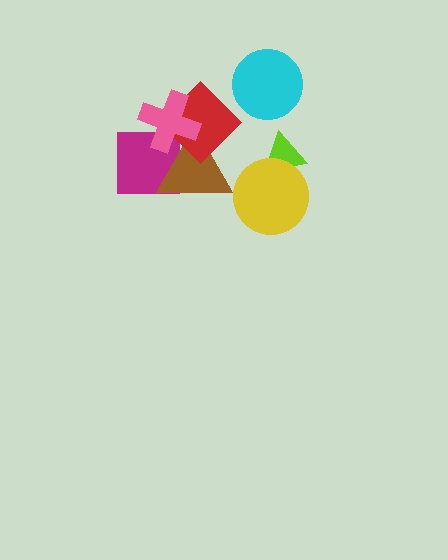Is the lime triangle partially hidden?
Yes, it is partially covered by another shape.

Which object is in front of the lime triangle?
The yellow circle is in front of the lime triangle.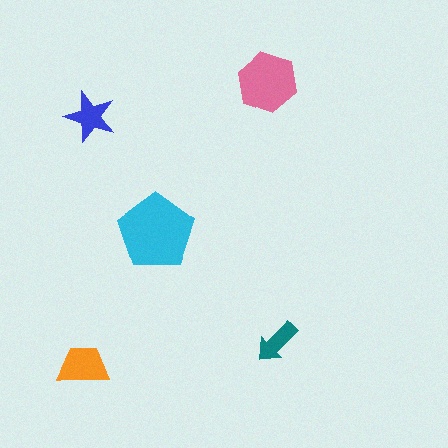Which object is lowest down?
The orange trapezoid is bottommost.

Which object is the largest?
The cyan pentagon.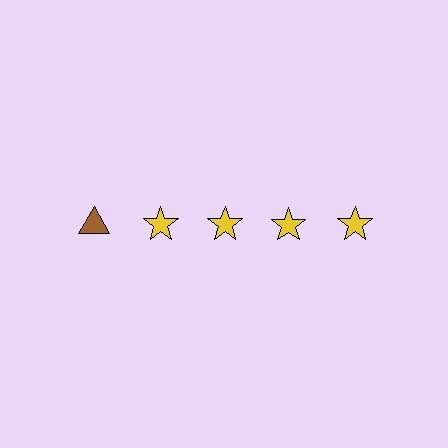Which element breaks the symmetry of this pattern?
The brown triangle in the top row, leftmost column breaks the symmetry. All other shapes are yellow stars.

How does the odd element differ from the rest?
It differs in both color (brown instead of yellow) and shape (triangle instead of star).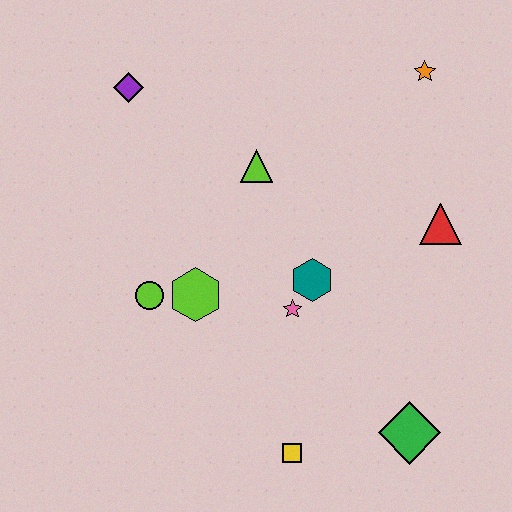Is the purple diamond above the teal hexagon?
Yes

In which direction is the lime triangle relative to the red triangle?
The lime triangle is to the left of the red triangle.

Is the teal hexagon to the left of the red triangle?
Yes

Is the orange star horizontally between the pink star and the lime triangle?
No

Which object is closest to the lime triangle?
The teal hexagon is closest to the lime triangle.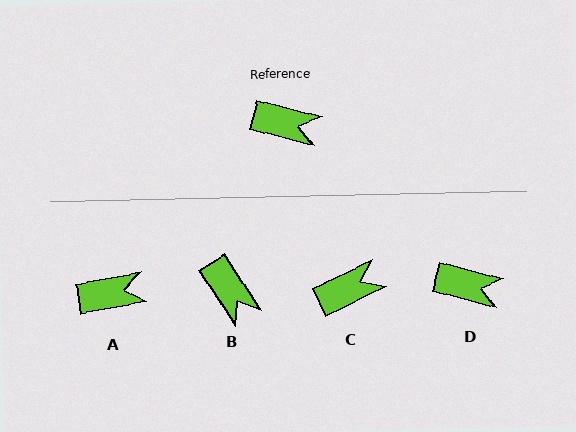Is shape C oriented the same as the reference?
No, it is off by about 41 degrees.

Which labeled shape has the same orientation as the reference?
D.